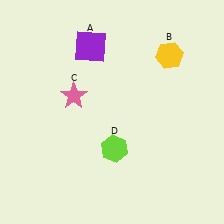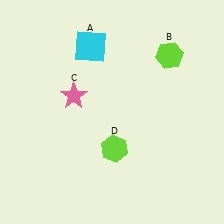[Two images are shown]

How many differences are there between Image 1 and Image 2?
There are 2 differences between the two images.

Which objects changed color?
A changed from purple to cyan. B changed from yellow to lime.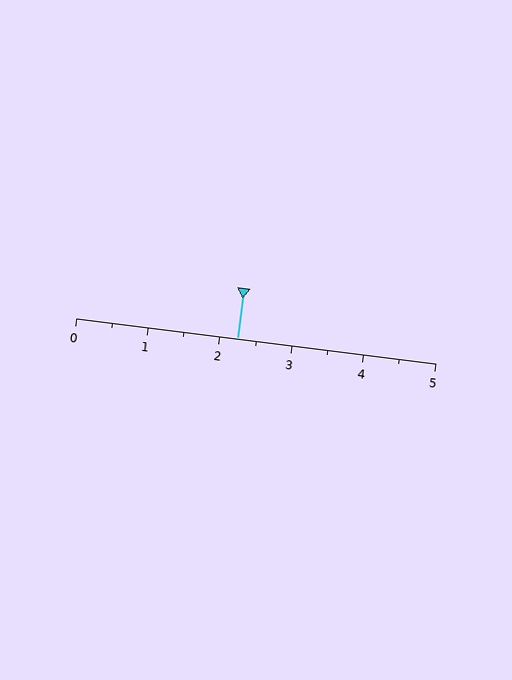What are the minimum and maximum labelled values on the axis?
The axis runs from 0 to 5.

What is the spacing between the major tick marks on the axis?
The major ticks are spaced 1 apart.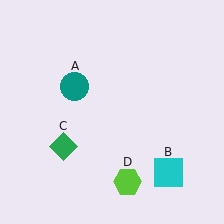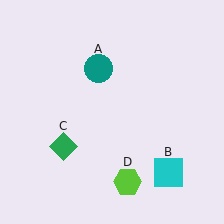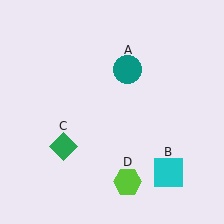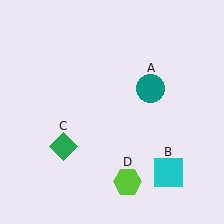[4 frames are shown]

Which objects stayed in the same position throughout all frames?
Cyan square (object B) and green diamond (object C) and lime hexagon (object D) remained stationary.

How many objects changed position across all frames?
1 object changed position: teal circle (object A).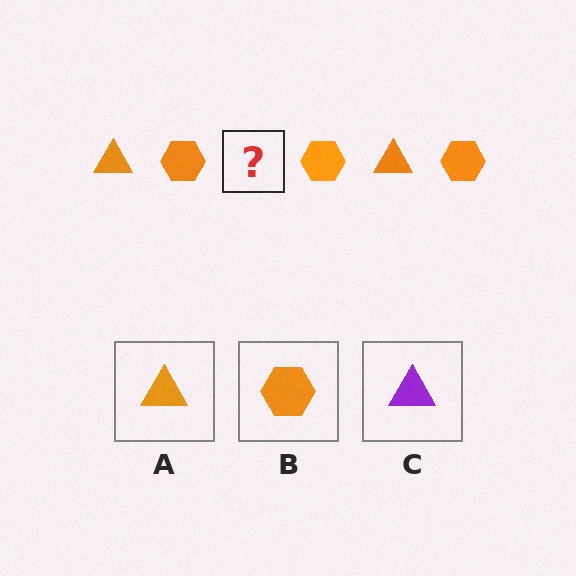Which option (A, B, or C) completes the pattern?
A.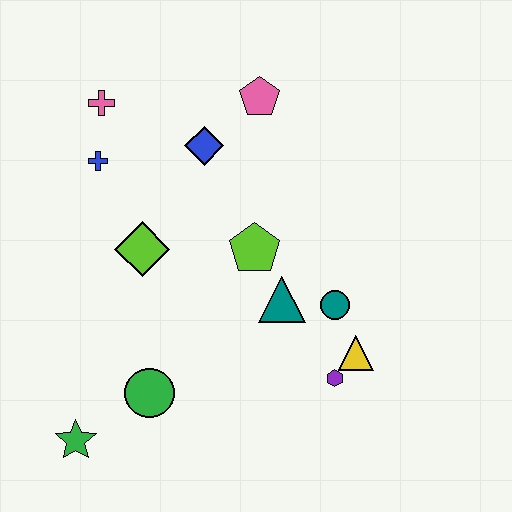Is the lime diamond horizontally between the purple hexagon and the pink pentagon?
No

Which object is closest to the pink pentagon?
The blue diamond is closest to the pink pentagon.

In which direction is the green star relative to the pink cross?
The green star is below the pink cross.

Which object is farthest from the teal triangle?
The pink cross is farthest from the teal triangle.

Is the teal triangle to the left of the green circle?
No